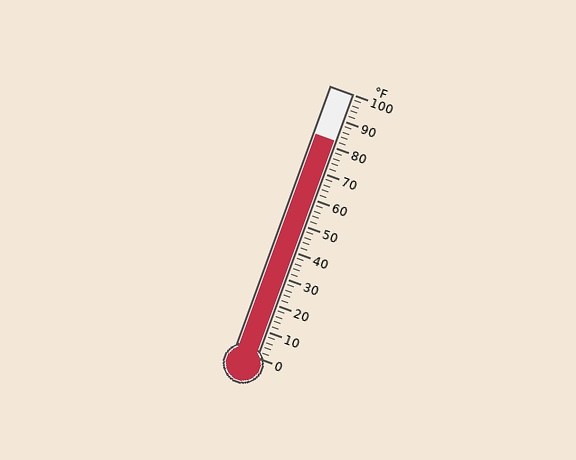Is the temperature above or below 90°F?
The temperature is below 90°F.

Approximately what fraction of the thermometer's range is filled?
The thermometer is filled to approximately 80% of its range.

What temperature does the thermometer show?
The thermometer shows approximately 82°F.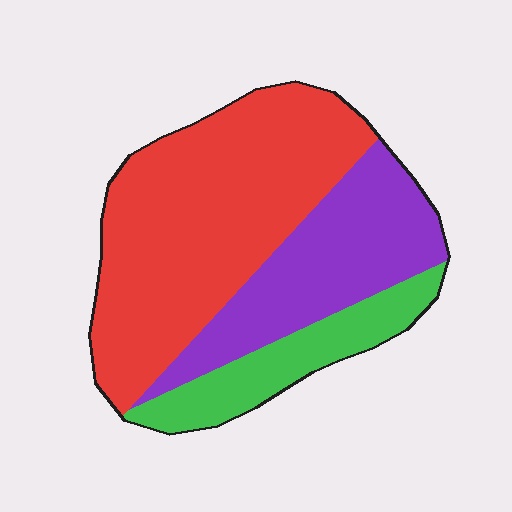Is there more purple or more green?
Purple.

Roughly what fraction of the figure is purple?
Purple covers roughly 30% of the figure.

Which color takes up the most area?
Red, at roughly 55%.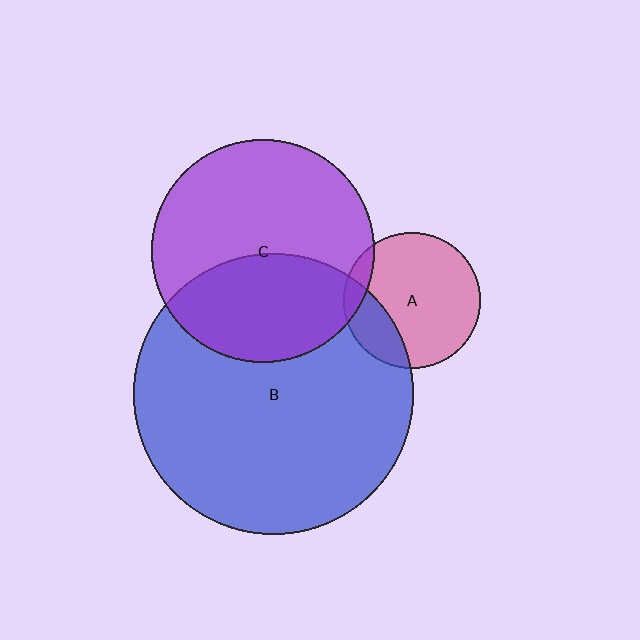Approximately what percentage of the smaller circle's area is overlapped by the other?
Approximately 20%.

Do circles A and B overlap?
Yes.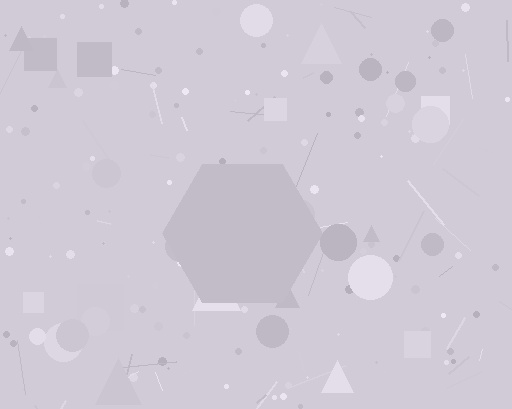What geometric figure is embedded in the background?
A hexagon is embedded in the background.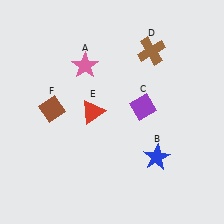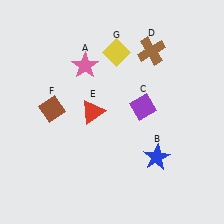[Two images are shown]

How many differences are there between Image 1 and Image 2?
There is 1 difference between the two images.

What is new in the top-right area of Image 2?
A yellow diamond (G) was added in the top-right area of Image 2.